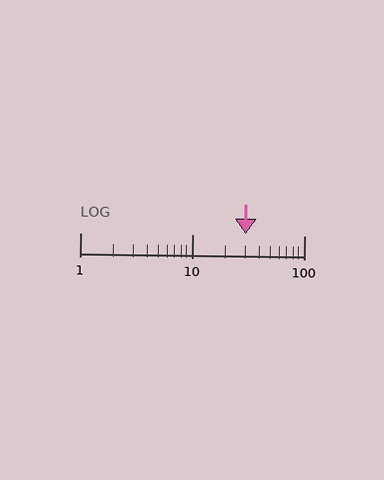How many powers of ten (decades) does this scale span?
The scale spans 2 decades, from 1 to 100.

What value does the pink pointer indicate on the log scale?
The pointer indicates approximately 30.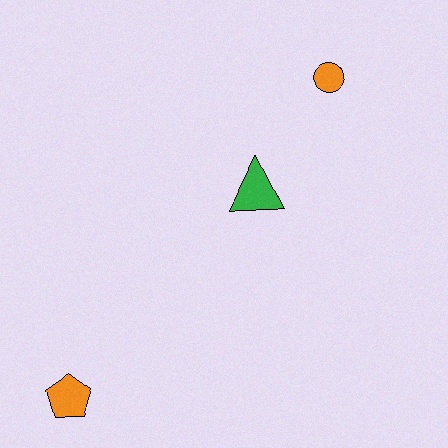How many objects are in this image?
There are 3 objects.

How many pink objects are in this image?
There are no pink objects.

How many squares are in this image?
There are no squares.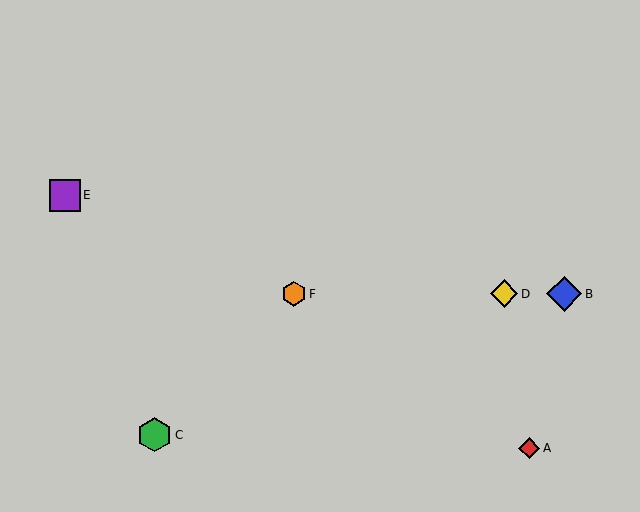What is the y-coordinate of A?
Object A is at y≈448.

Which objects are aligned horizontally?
Objects B, D, F are aligned horizontally.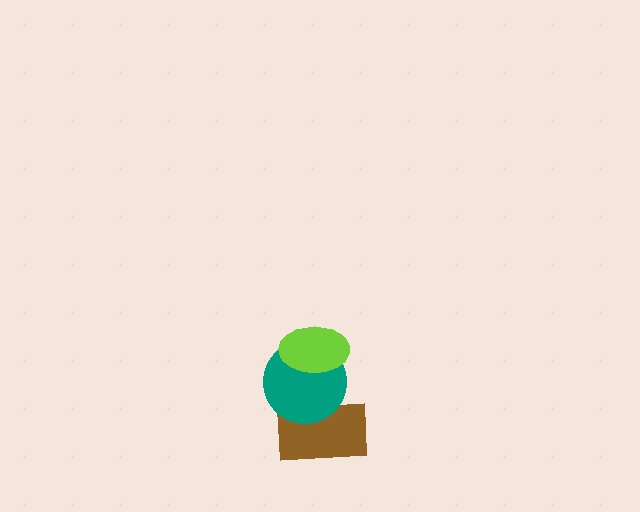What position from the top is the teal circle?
The teal circle is 2nd from the top.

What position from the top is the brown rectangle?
The brown rectangle is 3rd from the top.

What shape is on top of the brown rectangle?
The teal circle is on top of the brown rectangle.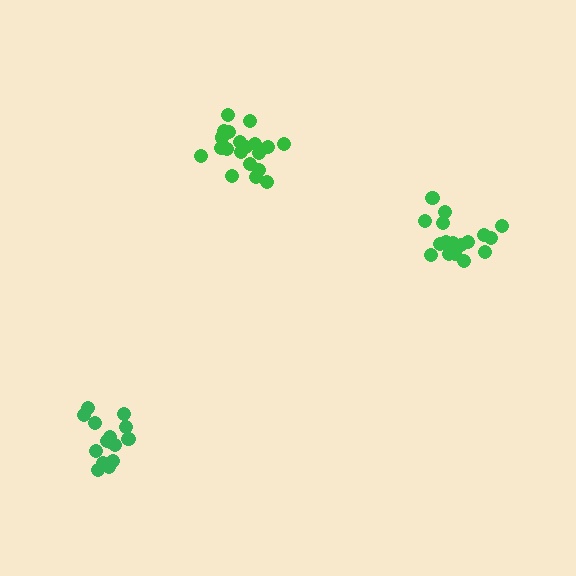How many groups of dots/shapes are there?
There are 3 groups.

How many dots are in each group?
Group 1: 20 dots, Group 2: 18 dots, Group 3: 15 dots (53 total).